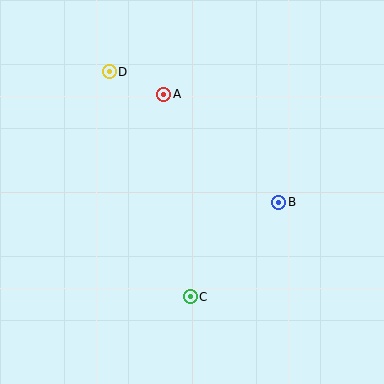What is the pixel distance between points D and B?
The distance between D and B is 214 pixels.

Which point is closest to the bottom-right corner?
Point B is closest to the bottom-right corner.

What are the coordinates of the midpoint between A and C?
The midpoint between A and C is at (177, 196).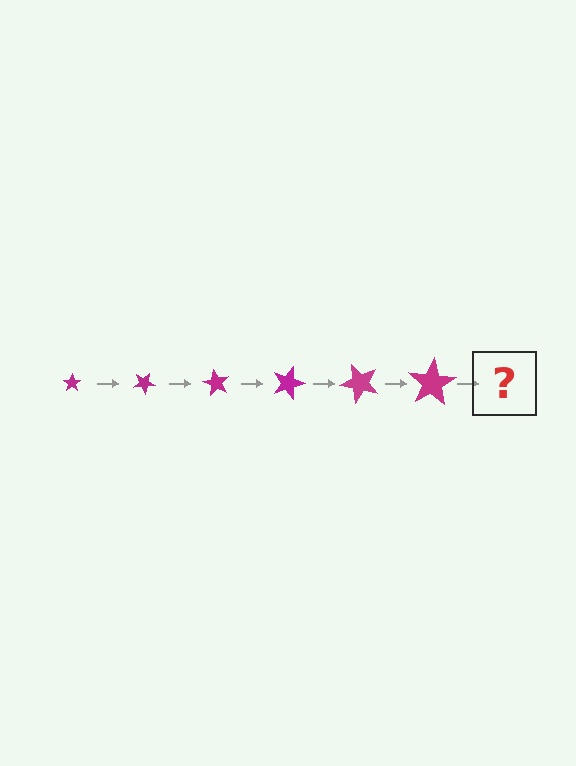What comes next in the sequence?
The next element should be a star, larger than the previous one and rotated 180 degrees from the start.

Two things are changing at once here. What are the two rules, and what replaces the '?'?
The two rules are that the star grows larger each step and it rotates 30 degrees each step. The '?' should be a star, larger than the previous one and rotated 180 degrees from the start.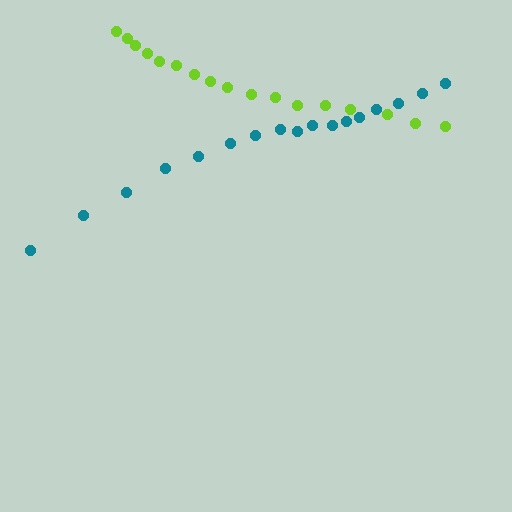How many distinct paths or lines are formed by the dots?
There are 2 distinct paths.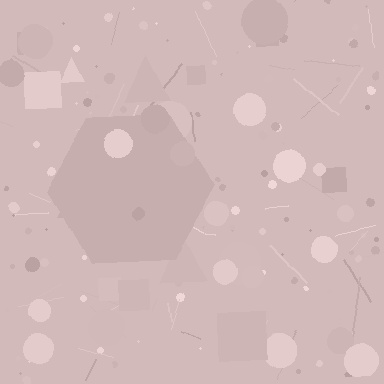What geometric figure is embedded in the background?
A hexagon is embedded in the background.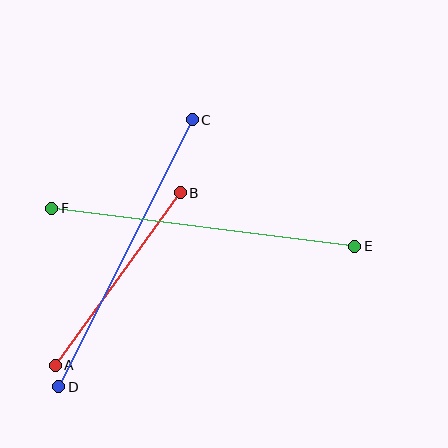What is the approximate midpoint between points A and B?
The midpoint is at approximately (118, 279) pixels.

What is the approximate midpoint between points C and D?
The midpoint is at approximately (126, 253) pixels.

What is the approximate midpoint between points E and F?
The midpoint is at approximately (203, 227) pixels.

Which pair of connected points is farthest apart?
Points E and F are farthest apart.